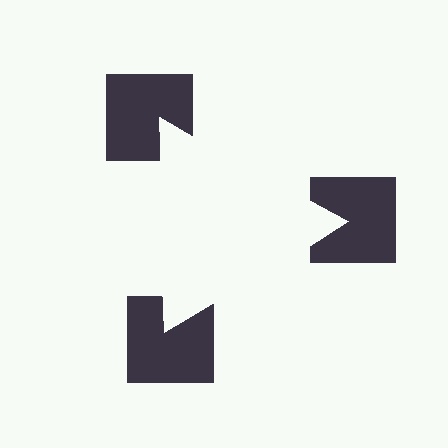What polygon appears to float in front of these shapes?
An illusory triangle — its edges are inferred from the aligned wedge cuts in the notched squares, not physically drawn.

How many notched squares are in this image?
There are 3 — one at each vertex of the illusory triangle.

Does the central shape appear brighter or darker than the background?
It typically appears slightly brighter than the background, even though no actual brightness change is drawn.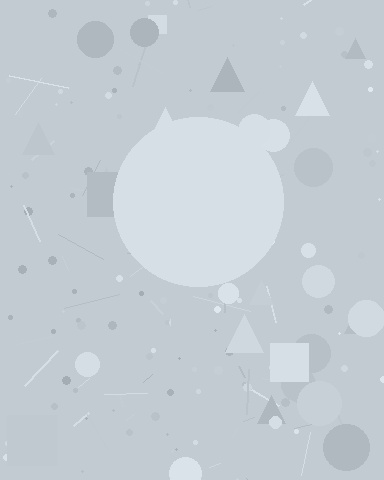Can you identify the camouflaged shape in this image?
The camouflaged shape is a circle.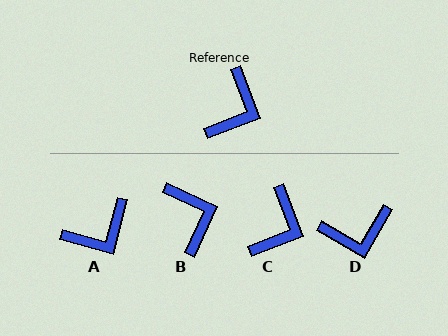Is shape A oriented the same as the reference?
No, it is off by about 35 degrees.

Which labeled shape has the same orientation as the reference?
C.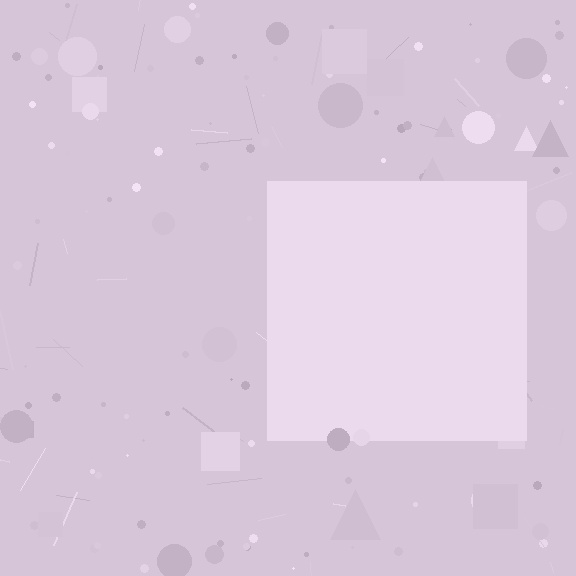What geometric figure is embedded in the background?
A square is embedded in the background.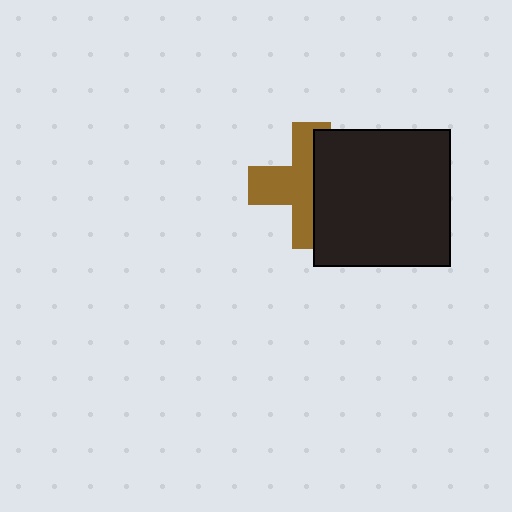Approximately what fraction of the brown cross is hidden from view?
Roughly 45% of the brown cross is hidden behind the black square.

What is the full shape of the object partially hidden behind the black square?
The partially hidden object is a brown cross.